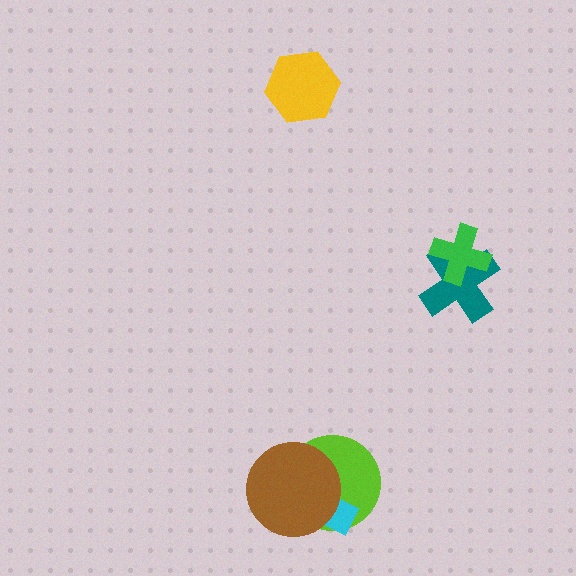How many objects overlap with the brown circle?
2 objects overlap with the brown circle.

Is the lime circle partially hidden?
Yes, it is partially covered by another shape.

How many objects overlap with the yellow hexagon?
0 objects overlap with the yellow hexagon.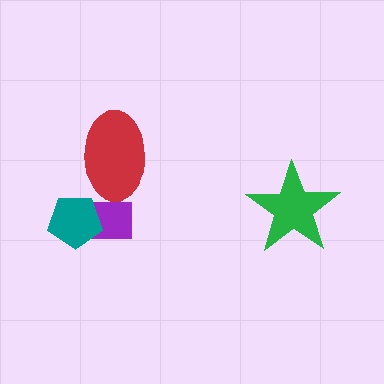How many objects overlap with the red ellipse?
1 object overlaps with the red ellipse.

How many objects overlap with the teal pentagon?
1 object overlaps with the teal pentagon.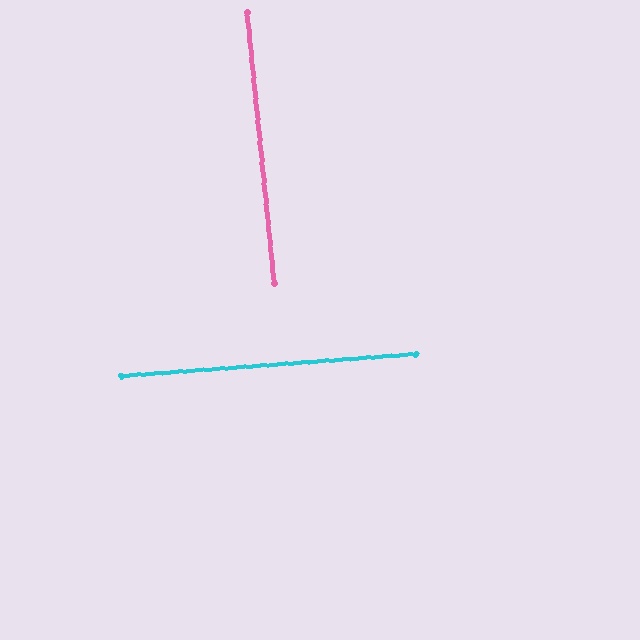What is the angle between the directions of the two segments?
Approximately 89 degrees.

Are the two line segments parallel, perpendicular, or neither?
Perpendicular — they meet at approximately 89°.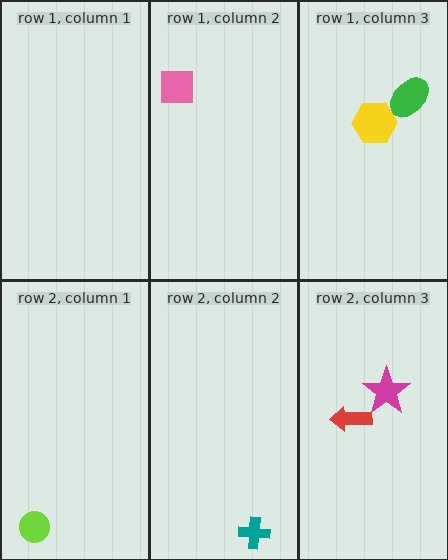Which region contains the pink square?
The row 1, column 2 region.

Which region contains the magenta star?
The row 2, column 3 region.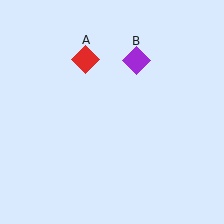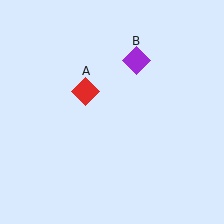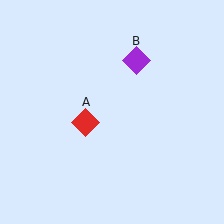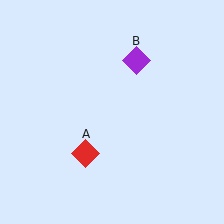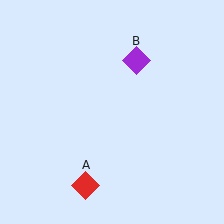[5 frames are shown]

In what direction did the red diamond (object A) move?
The red diamond (object A) moved down.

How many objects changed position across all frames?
1 object changed position: red diamond (object A).